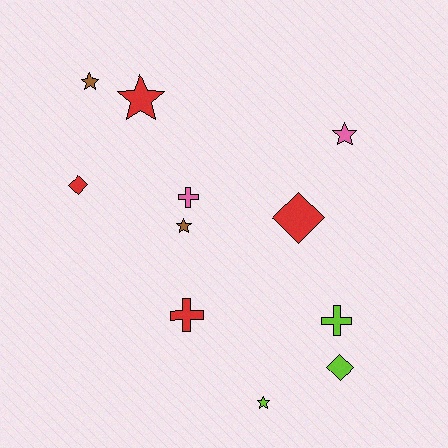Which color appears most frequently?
Red, with 4 objects.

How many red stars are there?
There is 1 red star.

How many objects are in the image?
There are 11 objects.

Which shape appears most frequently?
Star, with 5 objects.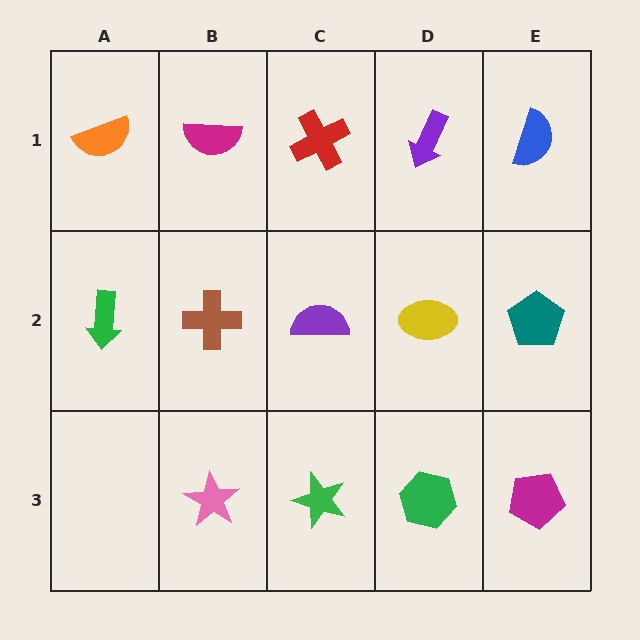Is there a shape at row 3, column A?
No, that cell is empty.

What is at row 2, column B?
A brown cross.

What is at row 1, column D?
A purple arrow.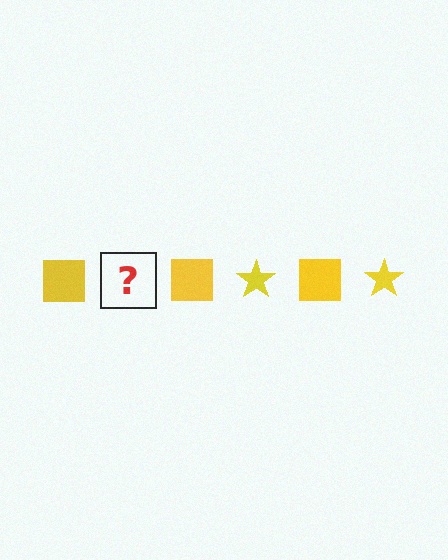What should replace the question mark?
The question mark should be replaced with a yellow star.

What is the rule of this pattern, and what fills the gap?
The rule is that the pattern cycles through square, star shapes in yellow. The gap should be filled with a yellow star.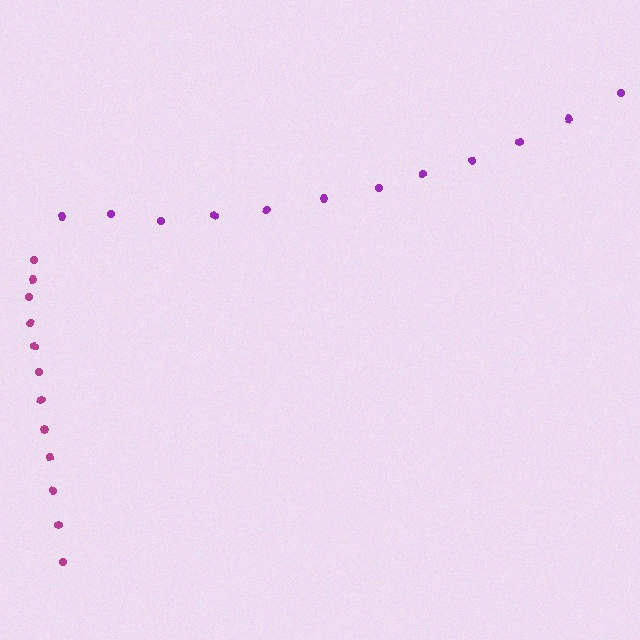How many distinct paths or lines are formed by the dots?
There are 2 distinct paths.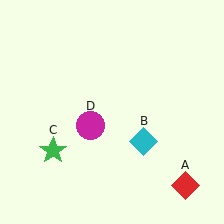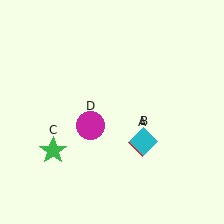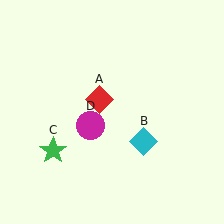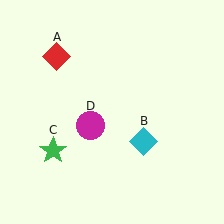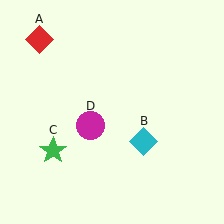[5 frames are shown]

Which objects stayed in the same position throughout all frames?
Cyan diamond (object B) and green star (object C) and magenta circle (object D) remained stationary.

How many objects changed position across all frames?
1 object changed position: red diamond (object A).